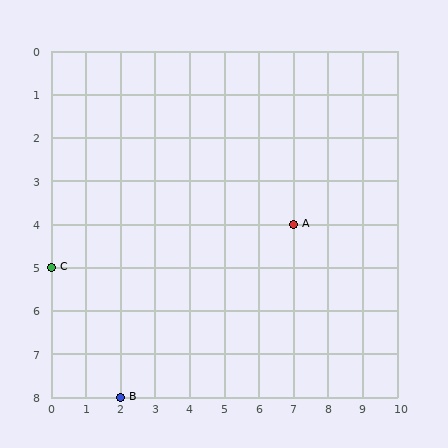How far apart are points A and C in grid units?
Points A and C are 7 columns and 1 row apart (about 7.1 grid units diagonally).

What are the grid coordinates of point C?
Point C is at grid coordinates (0, 5).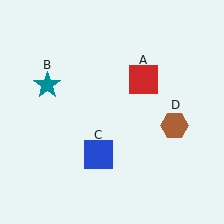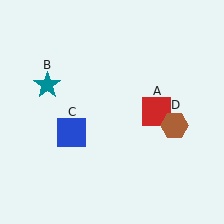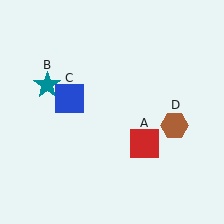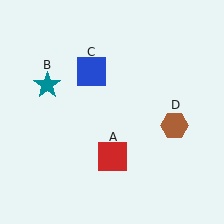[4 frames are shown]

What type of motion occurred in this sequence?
The red square (object A), blue square (object C) rotated clockwise around the center of the scene.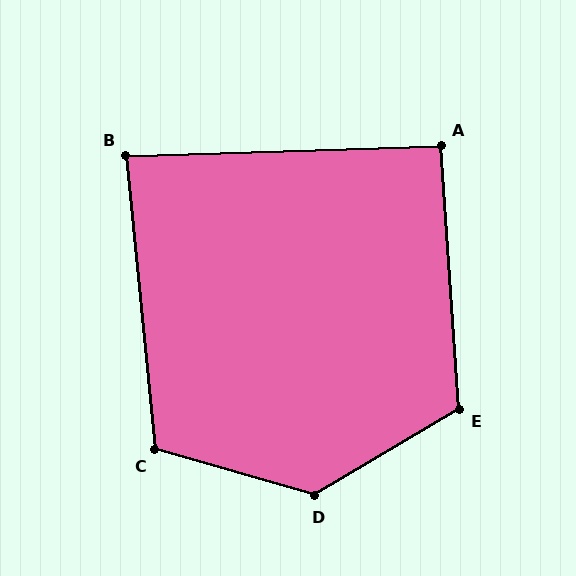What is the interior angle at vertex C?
Approximately 112 degrees (obtuse).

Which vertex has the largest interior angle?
D, at approximately 133 degrees.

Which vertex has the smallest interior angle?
B, at approximately 86 degrees.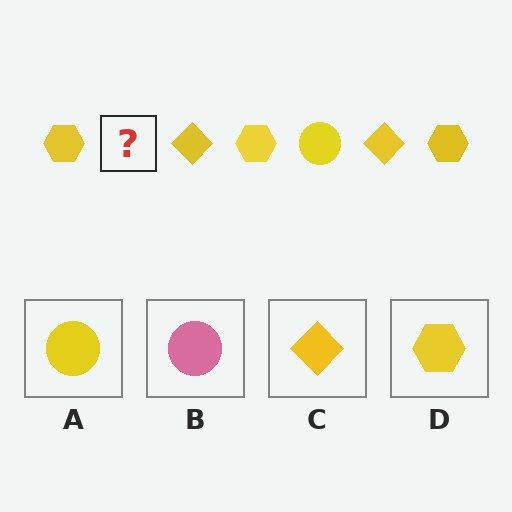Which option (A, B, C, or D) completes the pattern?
A.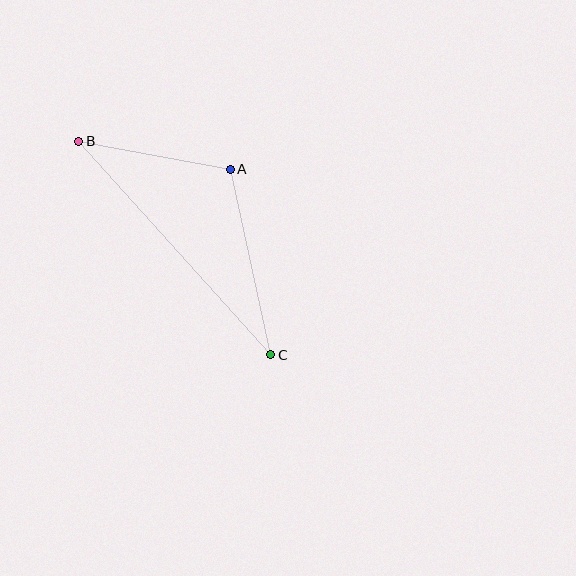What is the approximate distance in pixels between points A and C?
The distance between A and C is approximately 190 pixels.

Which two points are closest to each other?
Points A and B are closest to each other.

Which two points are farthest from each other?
Points B and C are farthest from each other.